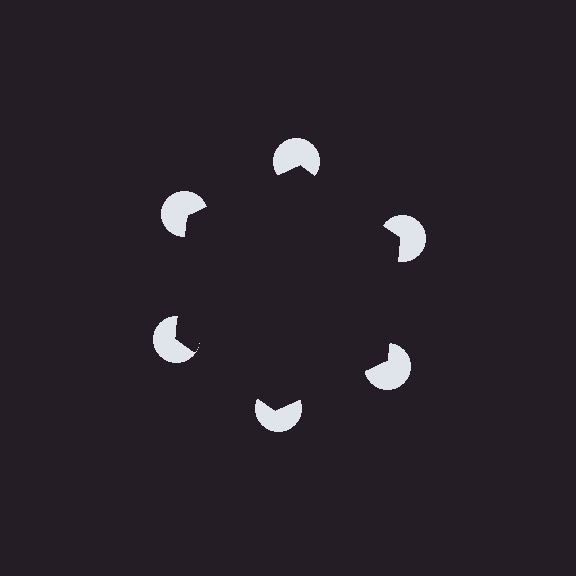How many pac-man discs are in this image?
There are 6 — one at each vertex of the illusory hexagon.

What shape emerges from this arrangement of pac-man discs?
An illusory hexagon — its edges are inferred from the aligned wedge cuts in the pac-man discs, not physically drawn.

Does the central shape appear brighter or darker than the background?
It typically appears slightly darker than the background, even though no actual brightness change is drawn.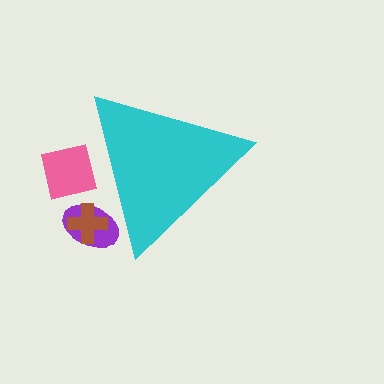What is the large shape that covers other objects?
A cyan triangle.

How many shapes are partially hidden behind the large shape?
3 shapes are partially hidden.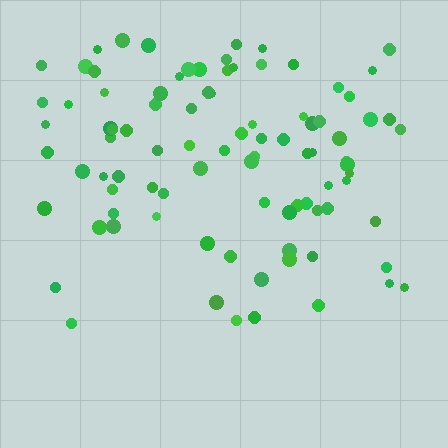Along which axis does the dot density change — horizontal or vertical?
Vertical.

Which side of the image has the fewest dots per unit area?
The bottom.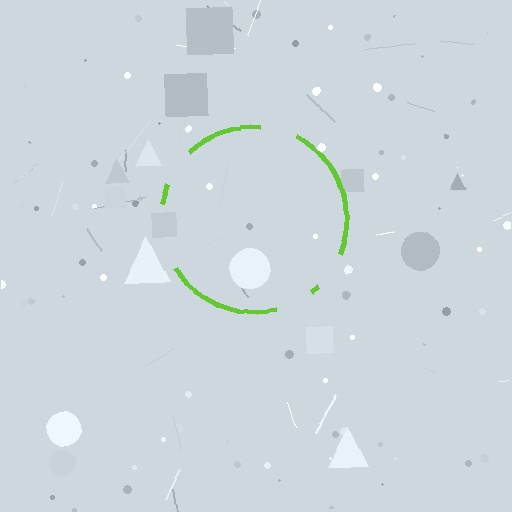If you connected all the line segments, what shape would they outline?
They would outline a circle.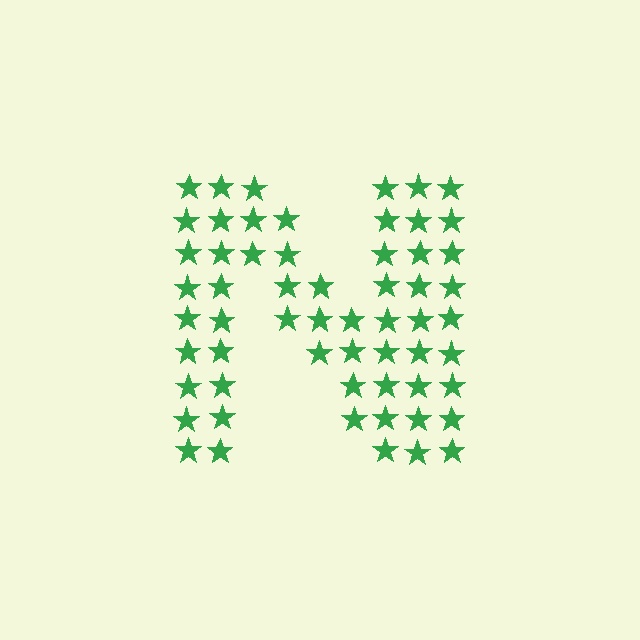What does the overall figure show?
The overall figure shows the letter N.